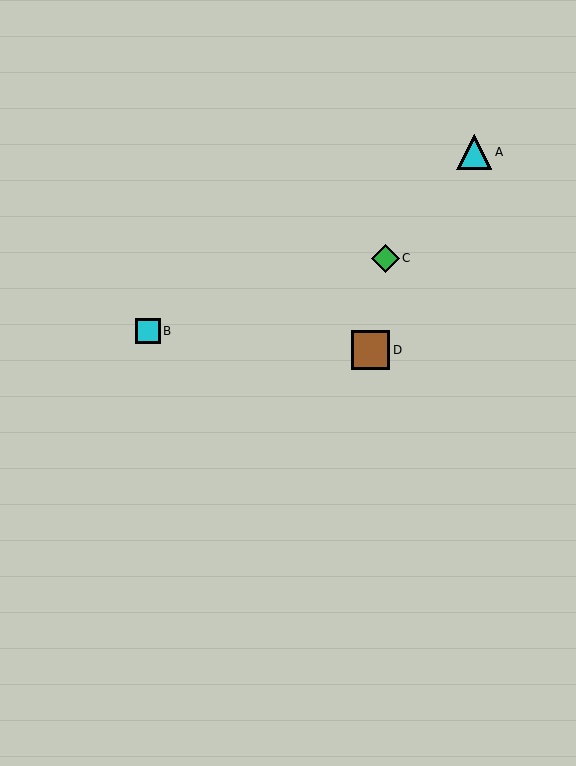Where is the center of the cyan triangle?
The center of the cyan triangle is at (474, 152).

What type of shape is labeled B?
Shape B is a cyan square.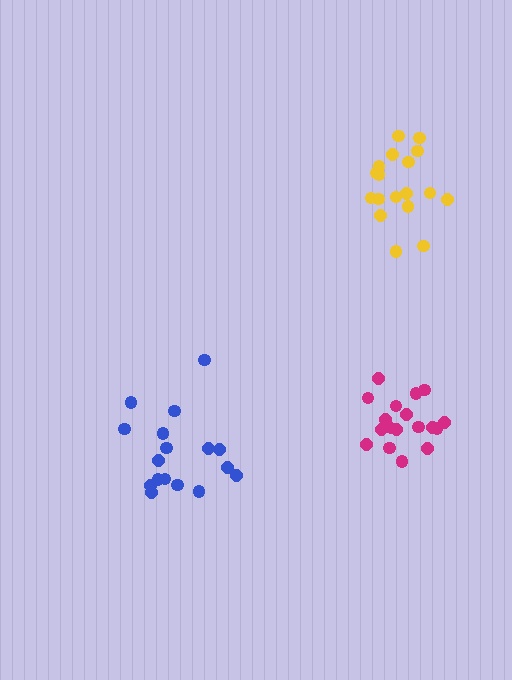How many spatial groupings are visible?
There are 3 spatial groupings.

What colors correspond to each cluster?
The clusters are colored: yellow, magenta, blue.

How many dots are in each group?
Group 1: 18 dots, Group 2: 18 dots, Group 3: 17 dots (53 total).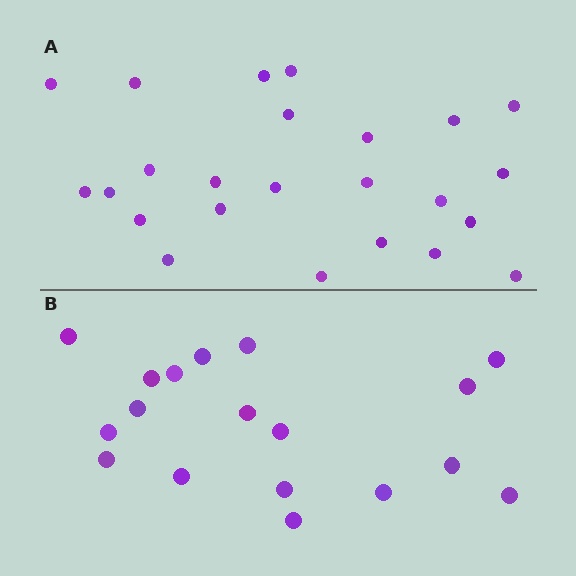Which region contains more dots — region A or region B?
Region A (the top region) has more dots.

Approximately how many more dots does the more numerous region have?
Region A has about 6 more dots than region B.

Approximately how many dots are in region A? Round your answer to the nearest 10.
About 20 dots. (The exact count is 24, which rounds to 20.)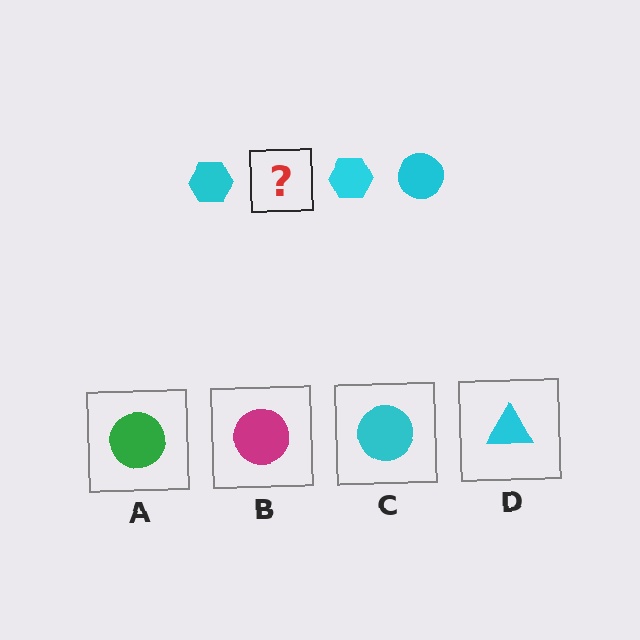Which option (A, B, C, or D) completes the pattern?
C.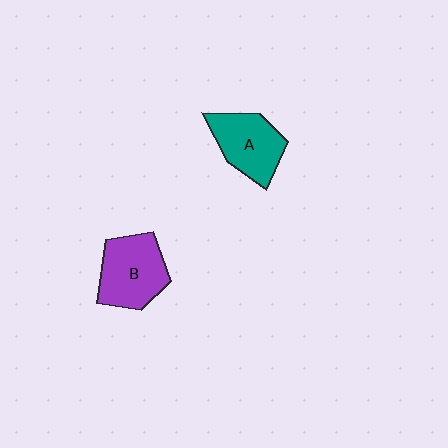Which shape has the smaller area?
Shape A (teal).